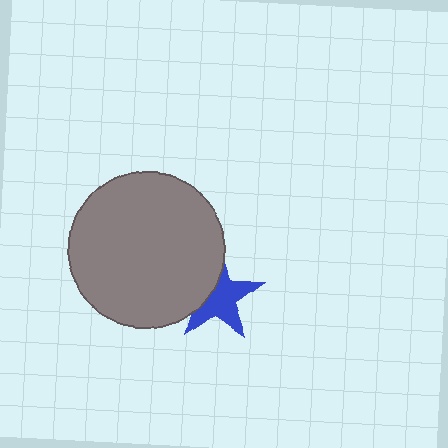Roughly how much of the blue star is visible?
About half of it is visible (roughly 63%).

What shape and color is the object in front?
The object in front is a gray circle.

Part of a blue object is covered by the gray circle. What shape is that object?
It is a star.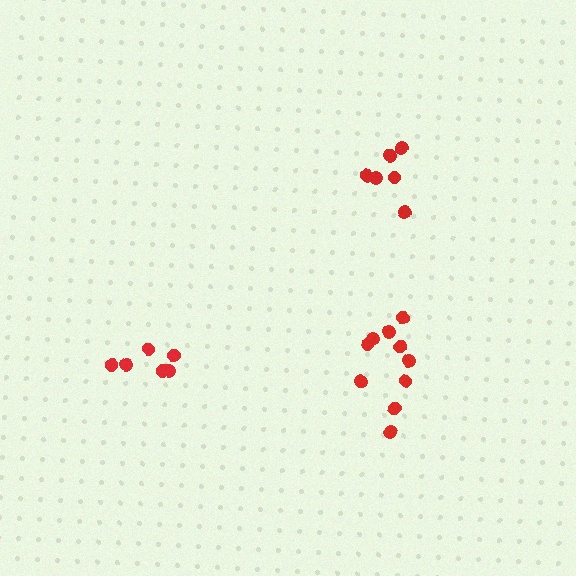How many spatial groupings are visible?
There are 3 spatial groupings.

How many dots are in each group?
Group 1: 6 dots, Group 2: 6 dots, Group 3: 10 dots (22 total).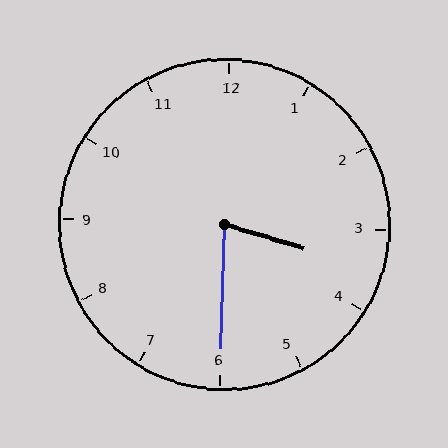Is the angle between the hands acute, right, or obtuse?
It is acute.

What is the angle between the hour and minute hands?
Approximately 75 degrees.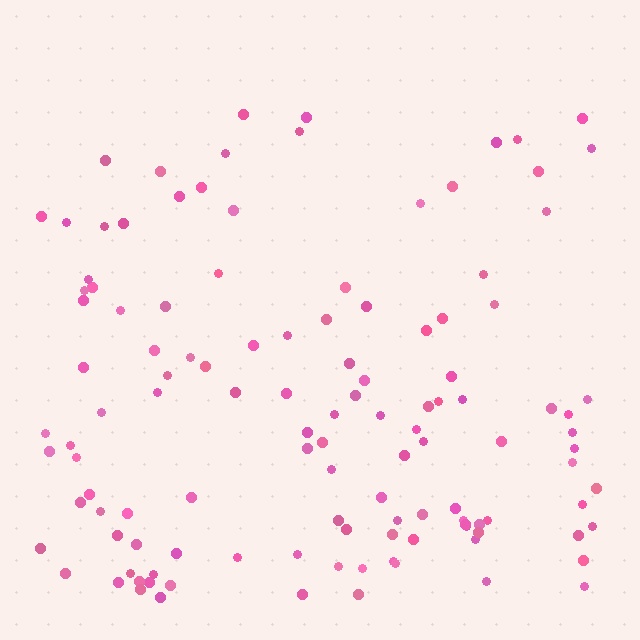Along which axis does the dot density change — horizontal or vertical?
Vertical.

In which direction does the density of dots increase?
From top to bottom, with the bottom side densest.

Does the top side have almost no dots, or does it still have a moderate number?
Still a moderate number, just noticeably fewer than the bottom.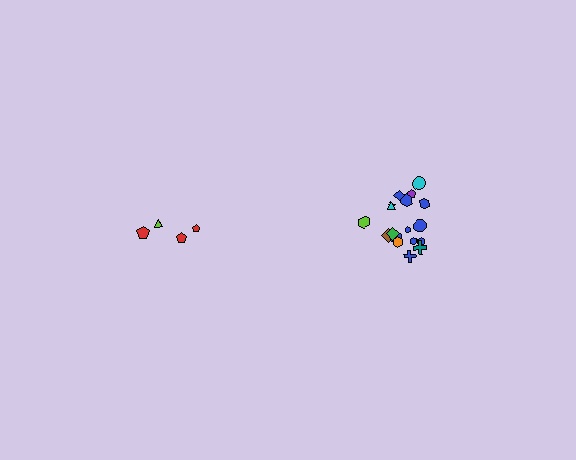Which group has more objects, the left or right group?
The right group.